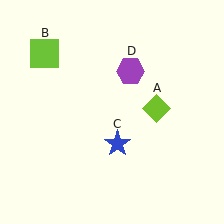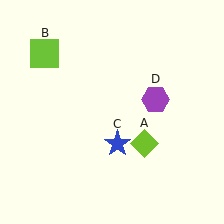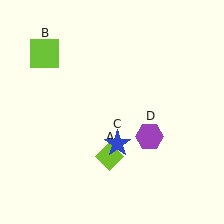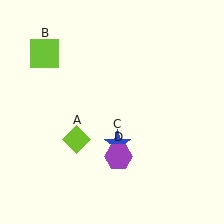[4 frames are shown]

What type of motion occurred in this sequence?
The lime diamond (object A), purple hexagon (object D) rotated clockwise around the center of the scene.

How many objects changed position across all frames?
2 objects changed position: lime diamond (object A), purple hexagon (object D).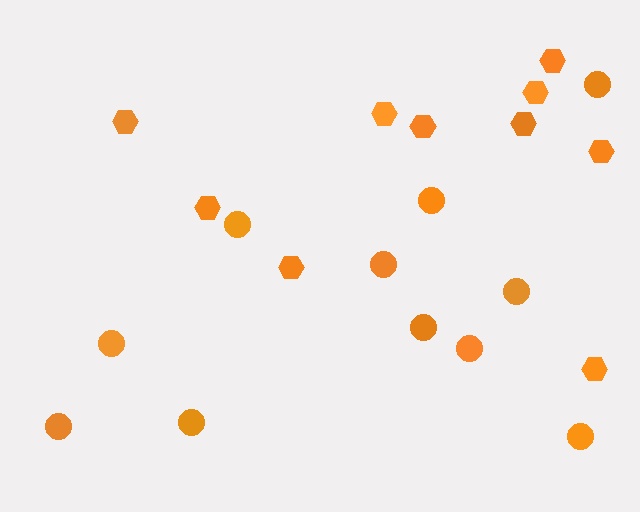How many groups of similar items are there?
There are 2 groups: one group of circles (11) and one group of hexagons (10).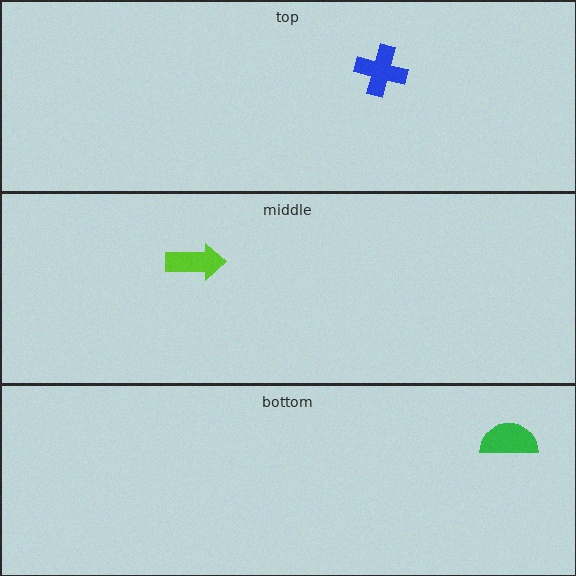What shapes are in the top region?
The blue cross.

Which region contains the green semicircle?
The bottom region.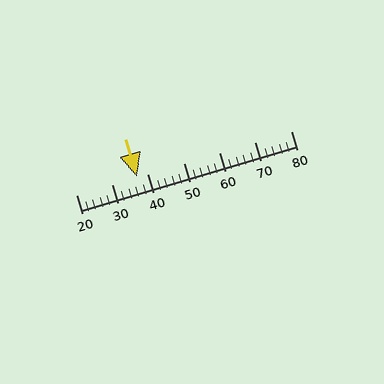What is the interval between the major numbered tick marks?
The major tick marks are spaced 10 units apart.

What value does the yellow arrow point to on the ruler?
The yellow arrow points to approximately 37.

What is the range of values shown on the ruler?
The ruler shows values from 20 to 80.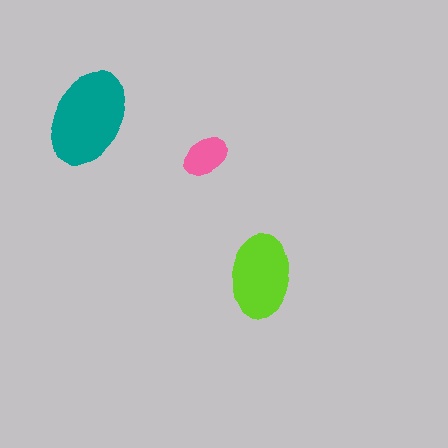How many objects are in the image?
There are 3 objects in the image.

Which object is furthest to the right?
The lime ellipse is rightmost.